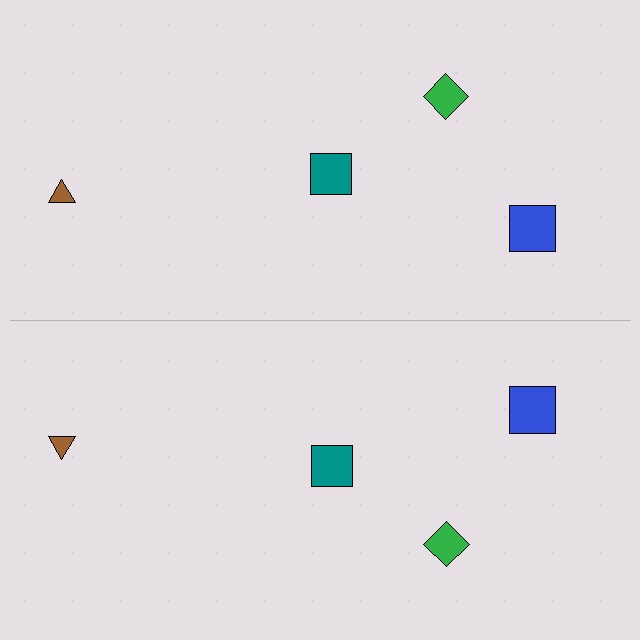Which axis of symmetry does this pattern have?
The pattern has a horizontal axis of symmetry running through the center of the image.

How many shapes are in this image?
There are 8 shapes in this image.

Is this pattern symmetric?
Yes, this pattern has bilateral (reflection) symmetry.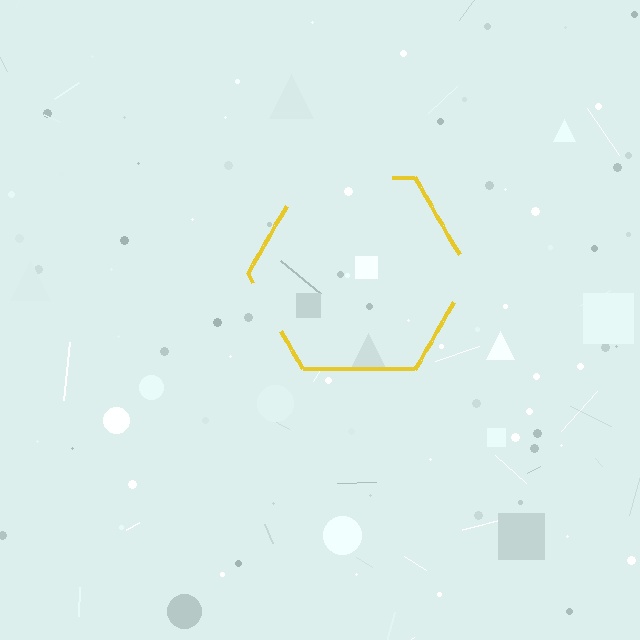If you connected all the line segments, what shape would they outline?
They would outline a hexagon.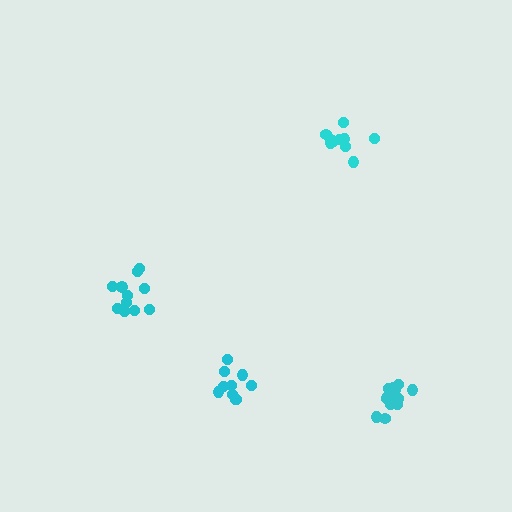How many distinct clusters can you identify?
There are 4 distinct clusters.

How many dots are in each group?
Group 1: 10 dots, Group 2: 13 dots, Group 3: 10 dots, Group 4: 11 dots (44 total).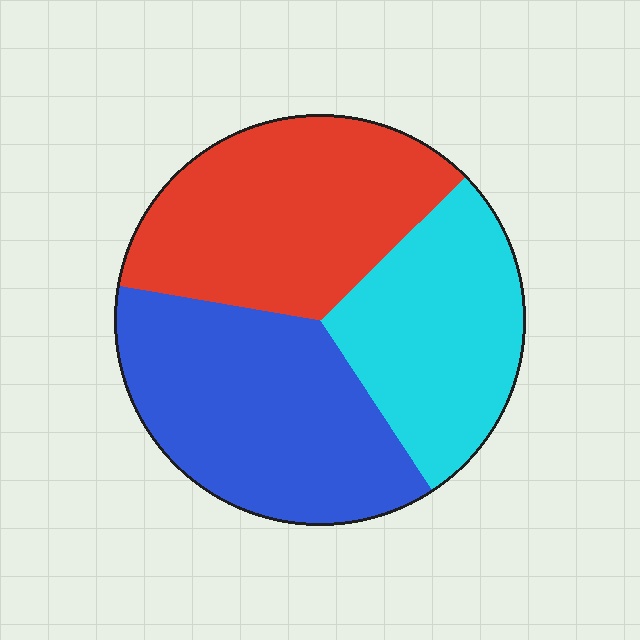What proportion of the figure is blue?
Blue covers about 35% of the figure.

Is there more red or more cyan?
Red.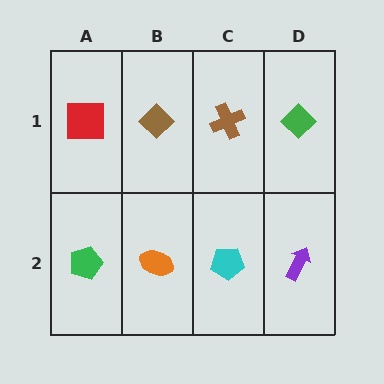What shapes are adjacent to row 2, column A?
A red square (row 1, column A), an orange ellipse (row 2, column B).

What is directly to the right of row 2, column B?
A cyan pentagon.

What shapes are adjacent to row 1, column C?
A cyan pentagon (row 2, column C), a brown diamond (row 1, column B), a green diamond (row 1, column D).